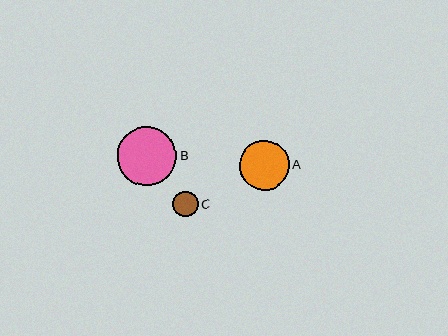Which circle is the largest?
Circle B is the largest with a size of approximately 59 pixels.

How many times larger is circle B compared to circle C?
Circle B is approximately 2.3 times the size of circle C.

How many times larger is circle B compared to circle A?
Circle B is approximately 1.2 times the size of circle A.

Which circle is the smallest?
Circle C is the smallest with a size of approximately 26 pixels.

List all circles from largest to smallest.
From largest to smallest: B, A, C.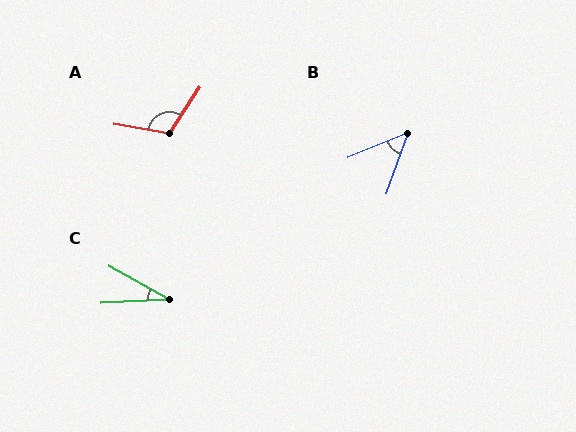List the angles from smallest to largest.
C (31°), B (48°), A (113°).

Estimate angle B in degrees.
Approximately 48 degrees.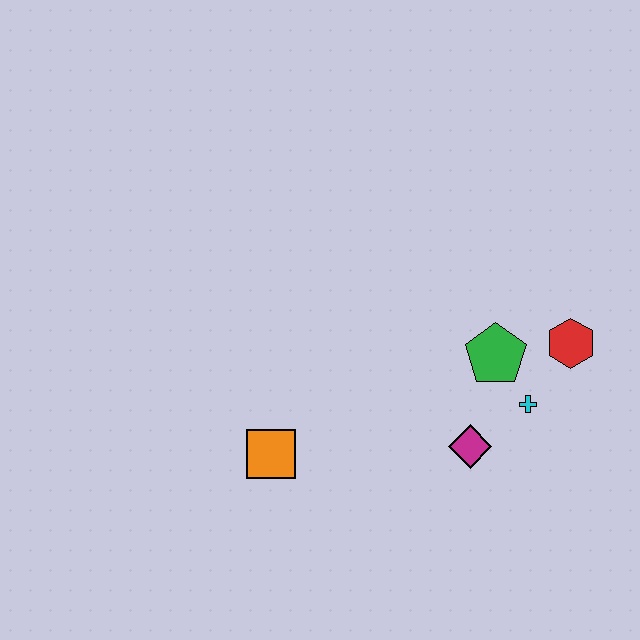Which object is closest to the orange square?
The magenta diamond is closest to the orange square.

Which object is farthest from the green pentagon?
The orange square is farthest from the green pentagon.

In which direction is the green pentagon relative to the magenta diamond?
The green pentagon is above the magenta diamond.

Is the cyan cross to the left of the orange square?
No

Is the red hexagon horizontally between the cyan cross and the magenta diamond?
No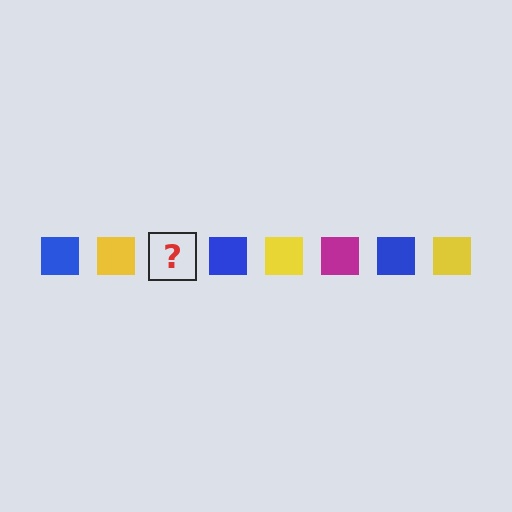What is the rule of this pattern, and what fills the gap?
The rule is that the pattern cycles through blue, yellow, magenta squares. The gap should be filled with a magenta square.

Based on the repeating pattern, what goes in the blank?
The blank should be a magenta square.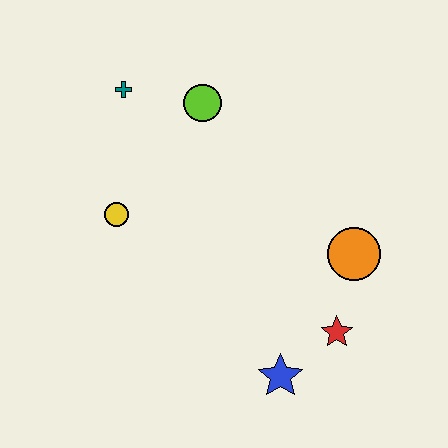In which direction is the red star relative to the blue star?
The red star is to the right of the blue star.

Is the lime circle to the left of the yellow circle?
No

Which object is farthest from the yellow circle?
The red star is farthest from the yellow circle.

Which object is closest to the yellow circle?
The teal cross is closest to the yellow circle.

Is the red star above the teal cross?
No